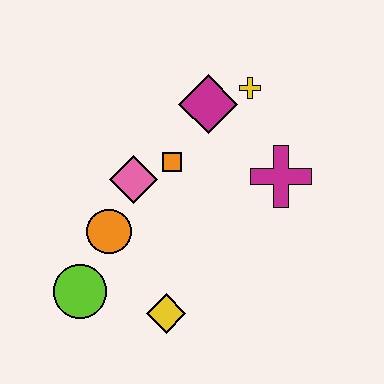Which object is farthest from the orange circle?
The yellow cross is farthest from the orange circle.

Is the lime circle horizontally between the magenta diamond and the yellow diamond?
No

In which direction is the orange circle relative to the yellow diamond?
The orange circle is above the yellow diamond.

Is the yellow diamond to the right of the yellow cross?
No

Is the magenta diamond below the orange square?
No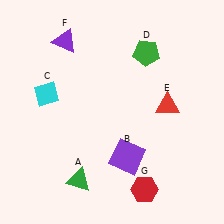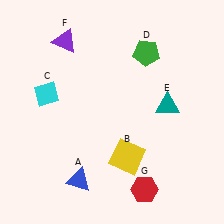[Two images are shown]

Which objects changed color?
A changed from green to blue. B changed from purple to yellow. E changed from red to teal.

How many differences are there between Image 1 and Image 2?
There are 3 differences between the two images.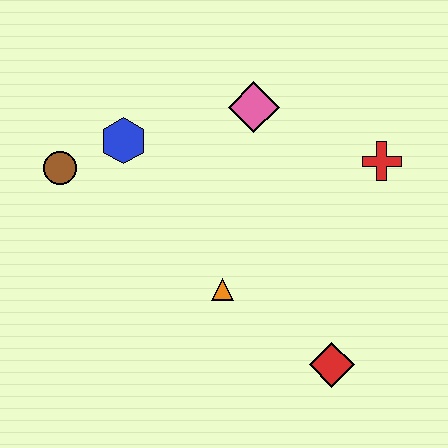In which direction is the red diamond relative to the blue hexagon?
The red diamond is below the blue hexagon.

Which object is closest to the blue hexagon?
The brown circle is closest to the blue hexagon.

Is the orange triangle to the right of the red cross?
No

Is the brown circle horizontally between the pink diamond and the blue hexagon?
No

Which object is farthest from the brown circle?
The red diamond is farthest from the brown circle.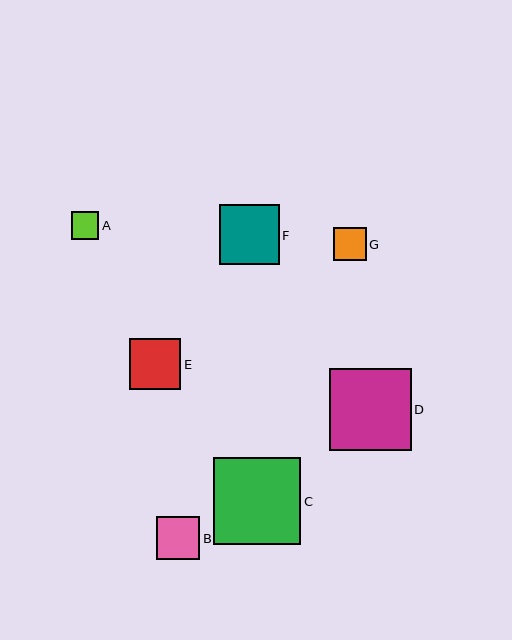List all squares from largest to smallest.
From largest to smallest: C, D, F, E, B, G, A.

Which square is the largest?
Square C is the largest with a size of approximately 87 pixels.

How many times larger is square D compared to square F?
Square D is approximately 1.4 times the size of square F.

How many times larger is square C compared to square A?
Square C is approximately 3.2 times the size of square A.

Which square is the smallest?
Square A is the smallest with a size of approximately 27 pixels.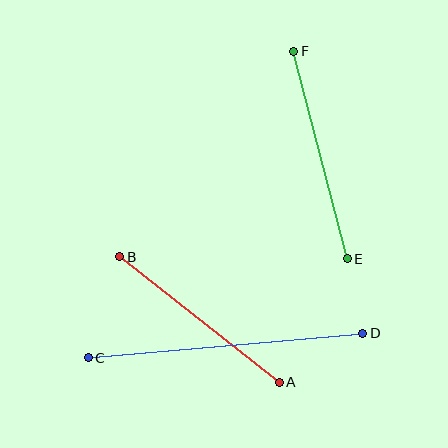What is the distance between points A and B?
The distance is approximately 203 pixels.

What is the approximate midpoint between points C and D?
The midpoint is at approximately (226, 345) pixels.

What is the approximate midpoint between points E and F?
The midpoint is at approximately (321, 155) pixels.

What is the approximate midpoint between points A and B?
The midpoint is at approximately (199, 319) pixels.